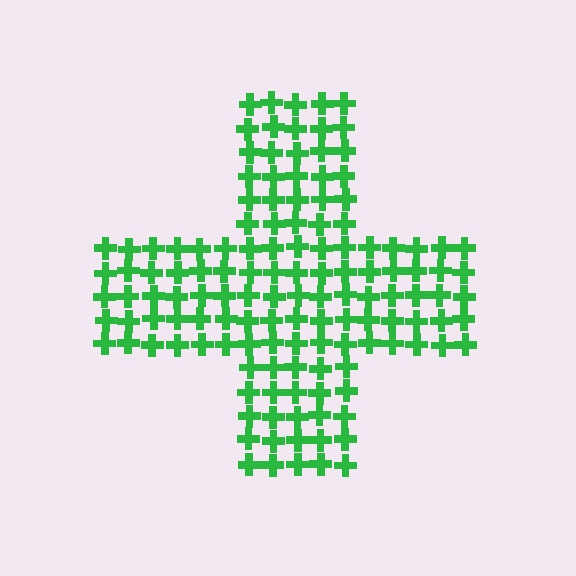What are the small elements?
The small elements are crosses.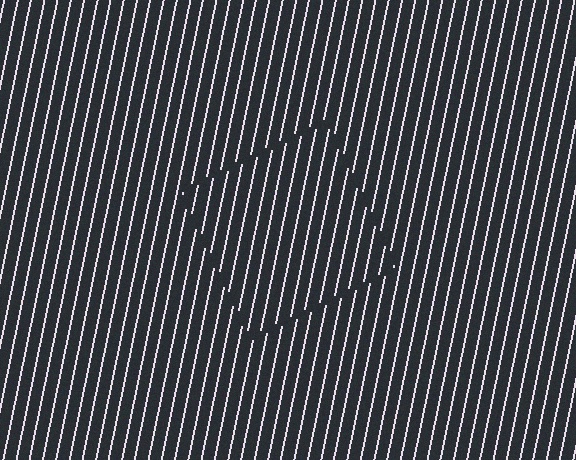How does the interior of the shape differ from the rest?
The interior of the shape contains the same grating, shifted by half a period — the contour is defined by the phase discontinuity where line-ends from the inner and outer gratings abut.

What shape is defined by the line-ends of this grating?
An illusory square. The interior of the shape contains the same grating, shifted by half a period — the contour is defined by the phase discontinuity where line-ends from the inner and outer gratings abut.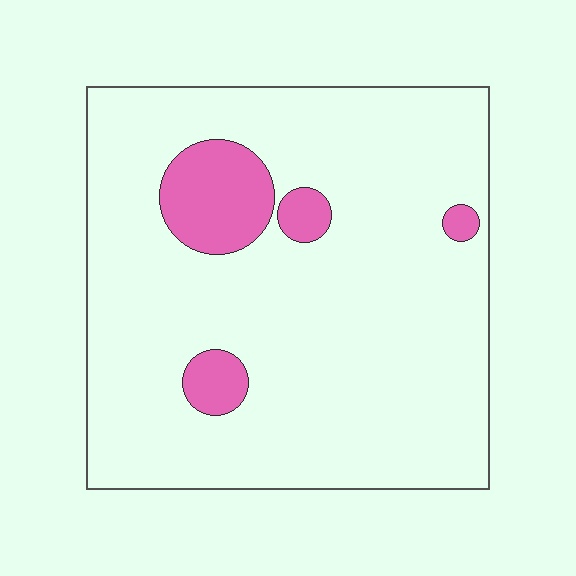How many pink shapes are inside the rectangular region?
4.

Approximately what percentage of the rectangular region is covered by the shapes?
Approximately 10%.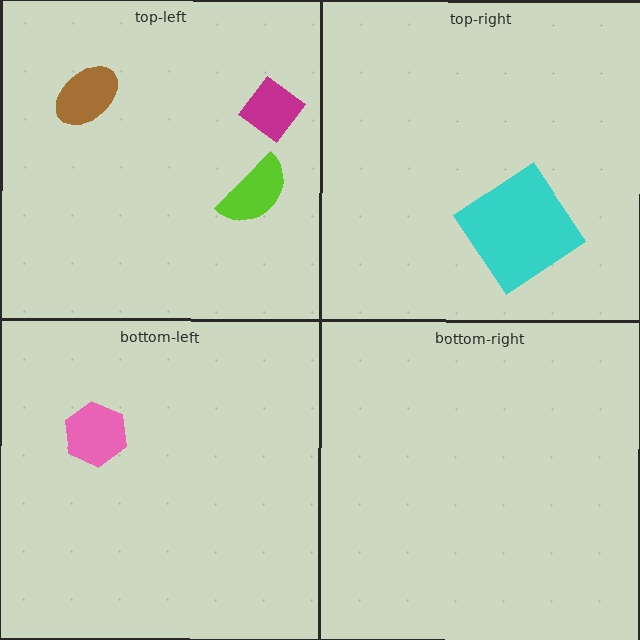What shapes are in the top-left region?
The brown ellipse, the lime semicircle, the magenta diamond.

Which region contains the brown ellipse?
The top-left region.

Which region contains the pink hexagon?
The bottom-left region.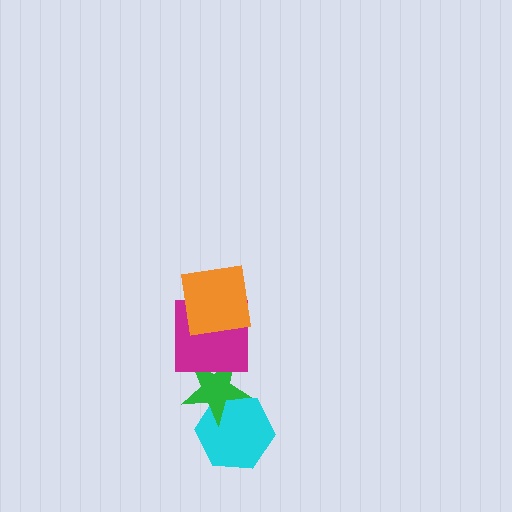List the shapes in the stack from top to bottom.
From top to bottom: the orange square, the magenta square, the green star, the cyan hexagon.